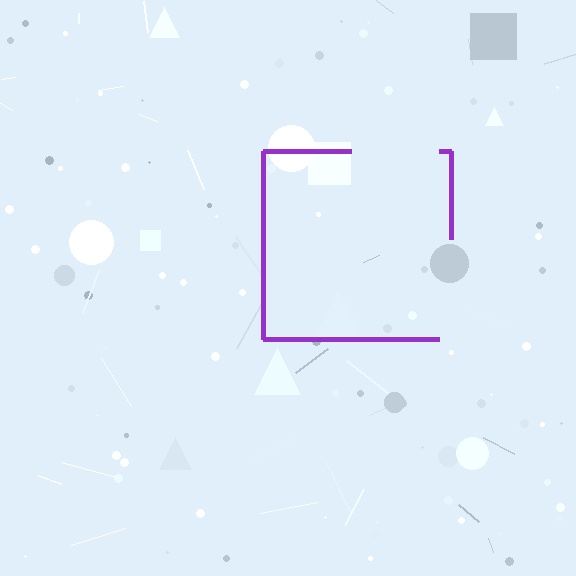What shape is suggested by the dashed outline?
The dashed outline suggests a square.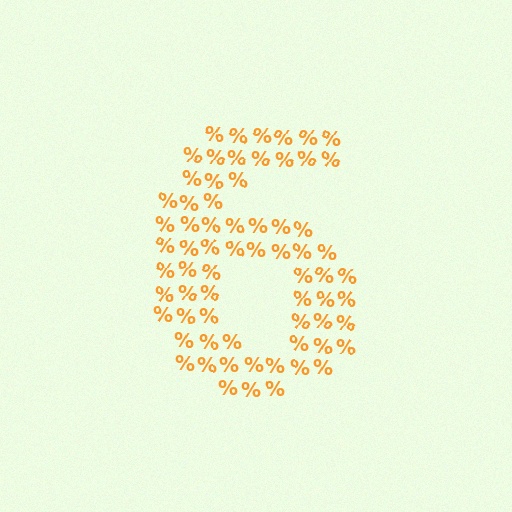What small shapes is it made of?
It is made of small percent signs.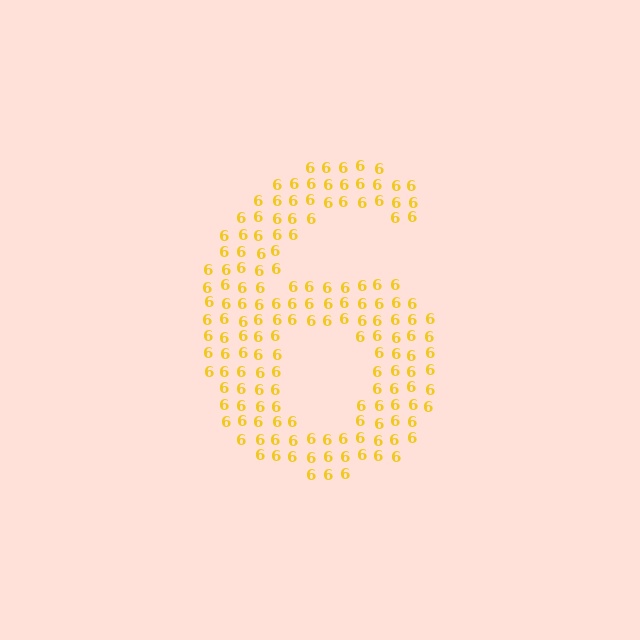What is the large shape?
The large shape is the digit 6.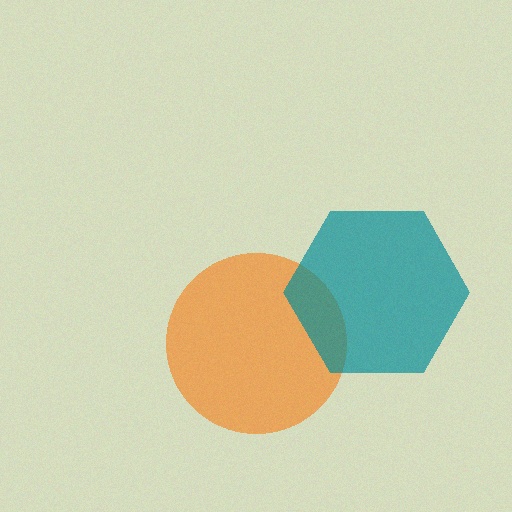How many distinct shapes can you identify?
There are 2 distinct shapes: an orange circle, a teal hexagon.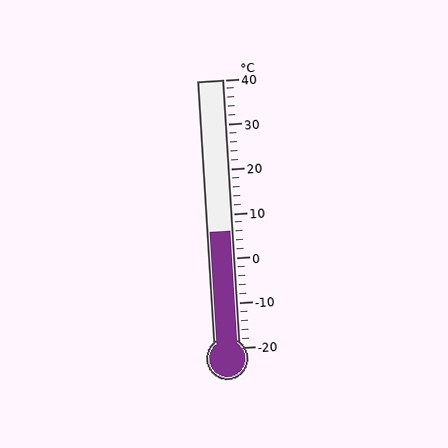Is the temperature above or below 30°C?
The temperature is below 30°C.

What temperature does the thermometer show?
The thermometer shows approximately 6°C.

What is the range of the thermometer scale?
The thermometer scale ranges from -20°C to 40°C.